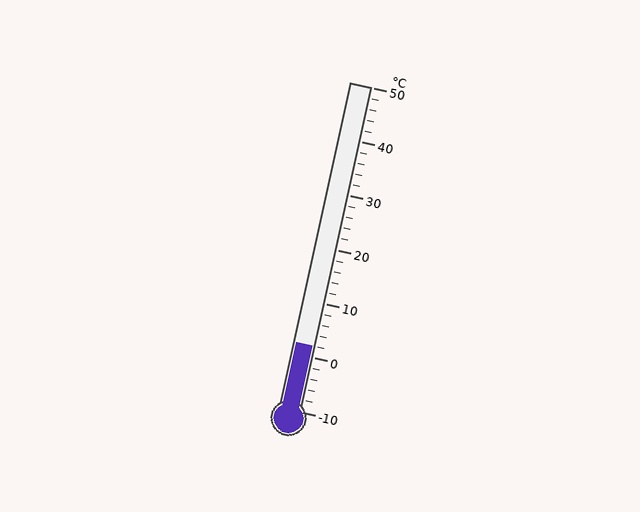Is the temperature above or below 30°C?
The temperature is below 30°C.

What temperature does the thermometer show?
The thermometer shows approximately 2°C.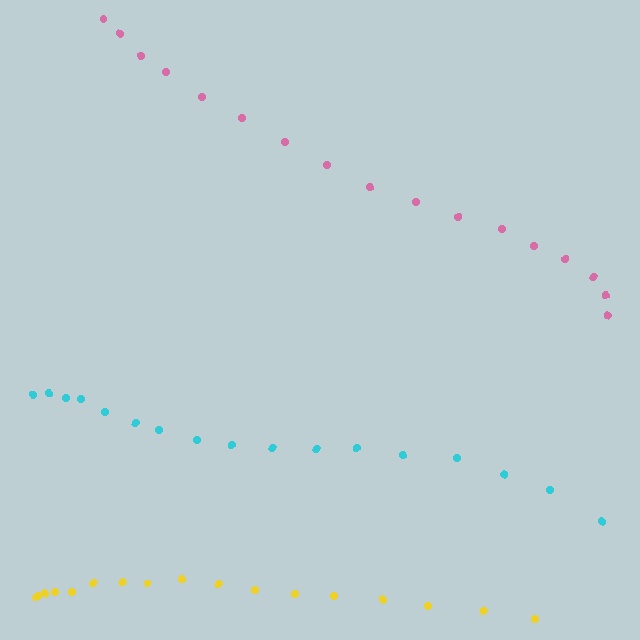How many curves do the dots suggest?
There are 3 distinct paths.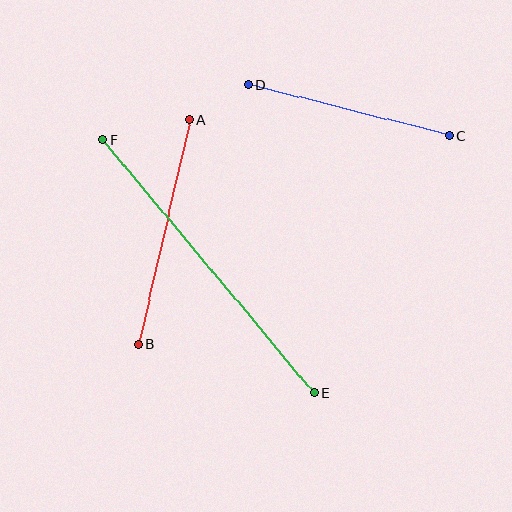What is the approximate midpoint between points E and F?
The midpoint is at approximately (208, 266) pixels.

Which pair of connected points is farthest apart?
Points E and F are farthest apart.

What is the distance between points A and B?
The distance is approximately 231 pixels.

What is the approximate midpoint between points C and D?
The midpoint is at approximately (349, 110) pixels.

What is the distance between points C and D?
The distance is approximately 207 pixels.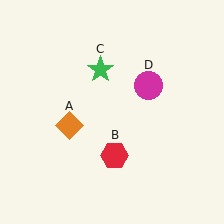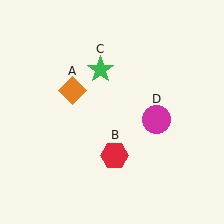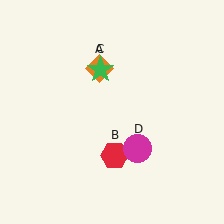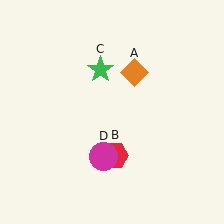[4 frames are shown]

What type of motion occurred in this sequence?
The orange diamond (object A), magenta circle (object D) rotated clockwise around the center of the scene.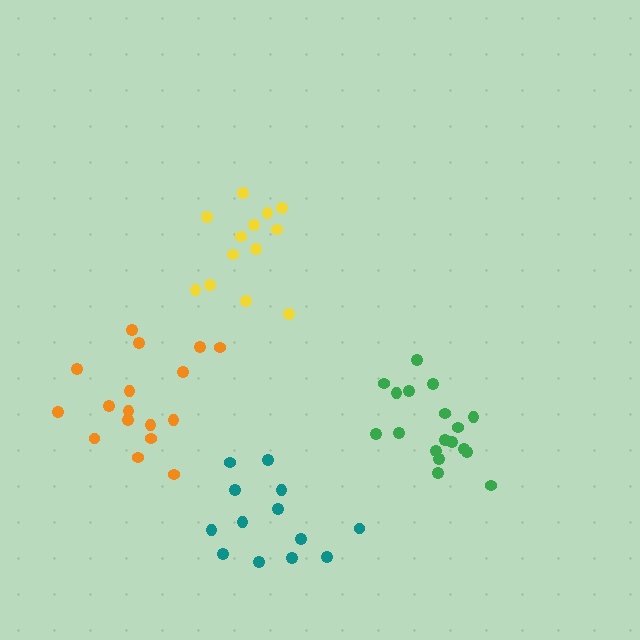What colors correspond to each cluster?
The clusters are colored: yellow, orange, green, teal.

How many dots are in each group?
Group 1: 13 dots, Group 2: 17 dots, Group 3: 18 dots, Group 4: 13 dots (61 total).